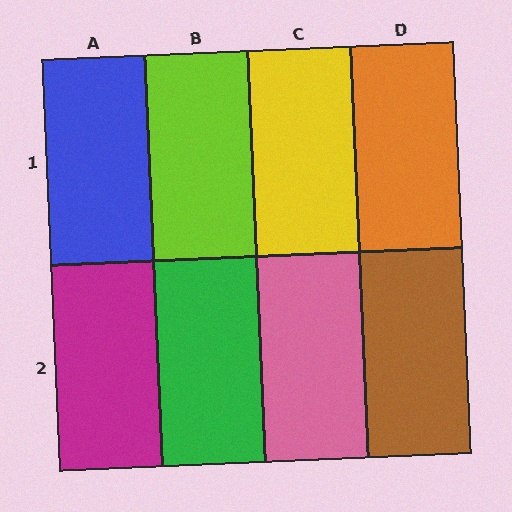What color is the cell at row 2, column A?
Magenta.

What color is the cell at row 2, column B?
Green.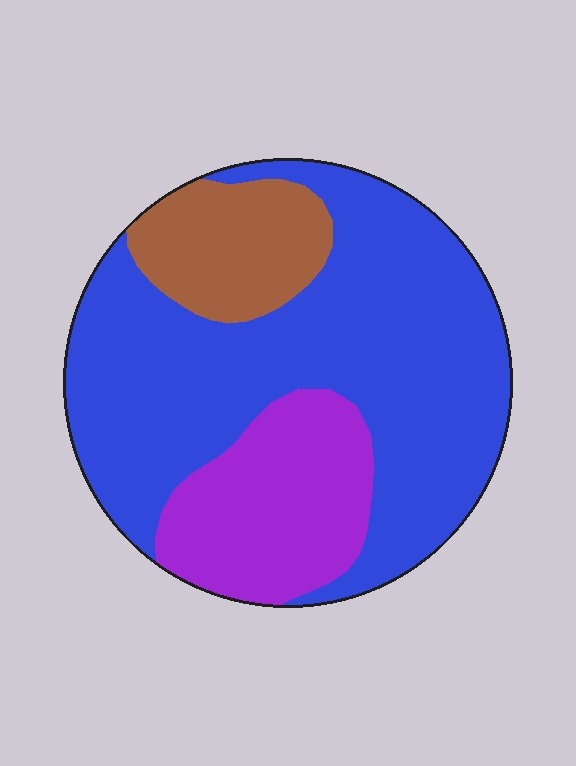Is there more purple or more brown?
Purple.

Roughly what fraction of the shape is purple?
Purple covers about 20% of the shape.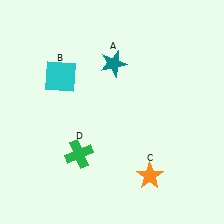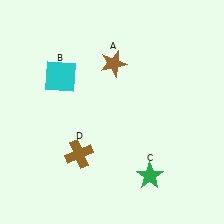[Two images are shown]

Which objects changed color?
A changed from teal to brown. C changed from orange to green. D changed from green to brown.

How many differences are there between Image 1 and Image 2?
There are 3 differences between the two images.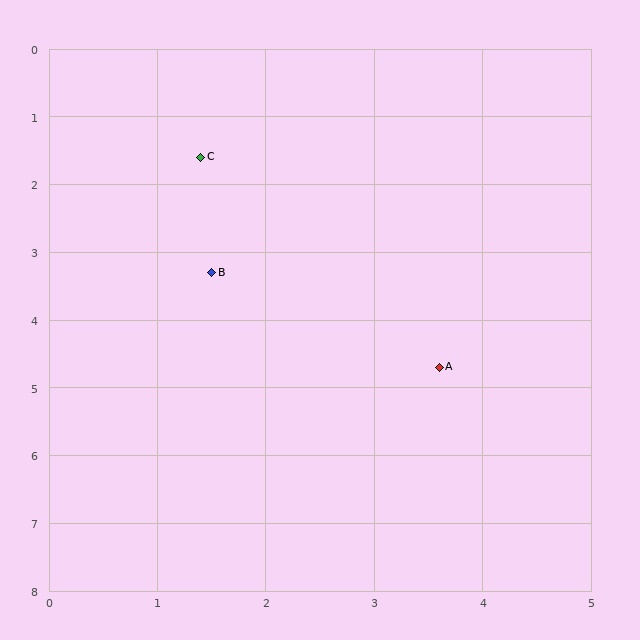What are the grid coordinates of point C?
Point C is at approximately (1.4, 1.6).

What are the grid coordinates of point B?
Point B is at approximately (1.5, 3.3).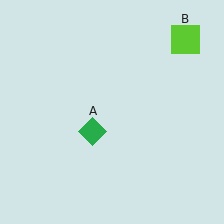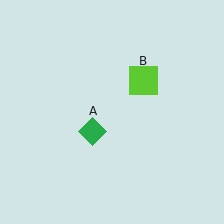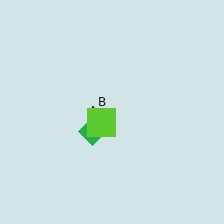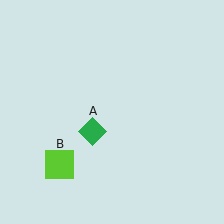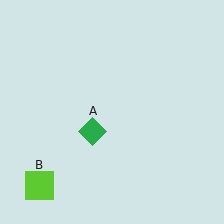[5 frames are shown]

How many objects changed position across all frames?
1 object changed position: lime square (object B).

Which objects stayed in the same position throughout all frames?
Green diamond (object A) remained stationary.